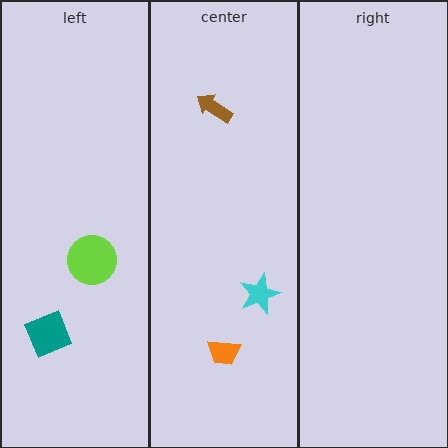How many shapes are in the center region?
3.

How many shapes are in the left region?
2.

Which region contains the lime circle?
The left region.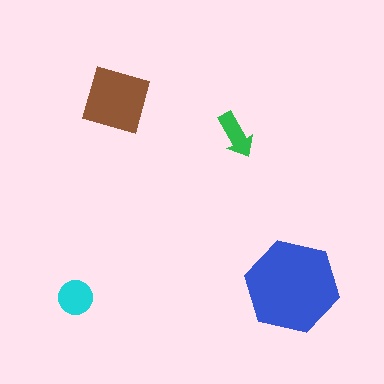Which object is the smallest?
The green arrow.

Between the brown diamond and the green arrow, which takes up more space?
The brown diamond.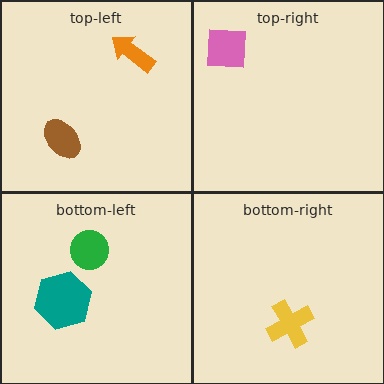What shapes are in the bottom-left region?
The green circle, the teal hexagon.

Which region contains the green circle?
The bottom-left region.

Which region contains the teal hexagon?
The bottom-left region.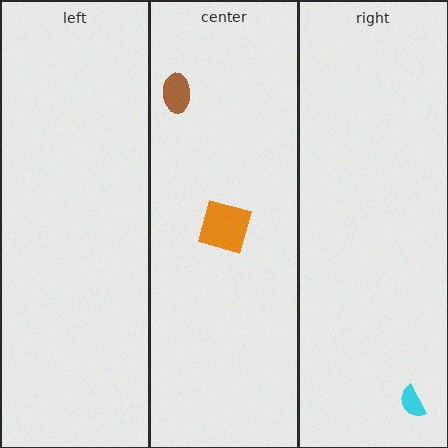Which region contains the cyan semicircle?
The right region.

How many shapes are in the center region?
2.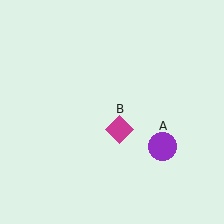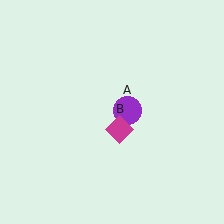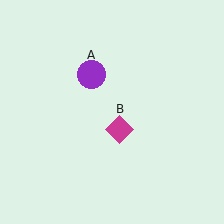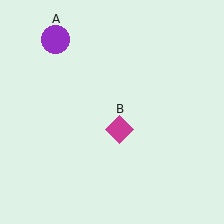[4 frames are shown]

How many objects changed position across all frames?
1 object changed position: purple circle (object A).